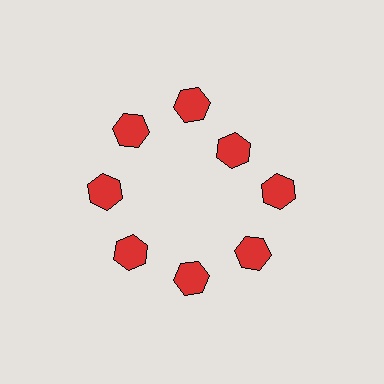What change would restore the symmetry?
The symmetry would be restored by moving it outward, back onto the ring so that all 8 hexagons sit at equal angles and equal distance from the center.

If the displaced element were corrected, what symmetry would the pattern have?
It would have 8-fold rotational symmetry — the pattern would map onto itself every 45 degrees.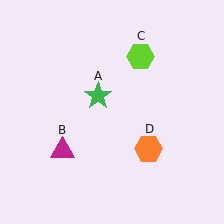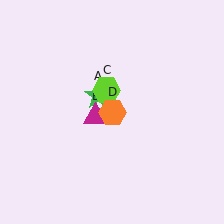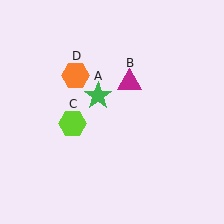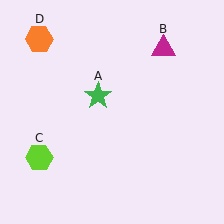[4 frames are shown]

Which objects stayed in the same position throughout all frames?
Green star (object A) remained stationary.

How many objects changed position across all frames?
3 objects changed position: magenta triangle (object B), lime hexagon (object C), orange hexagon (object D).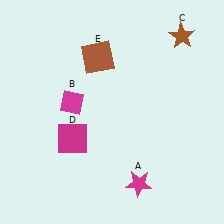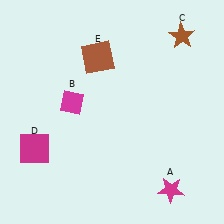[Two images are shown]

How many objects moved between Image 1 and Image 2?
2 objects moved between the two images.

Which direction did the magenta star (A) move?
The magenta star (A) moved right.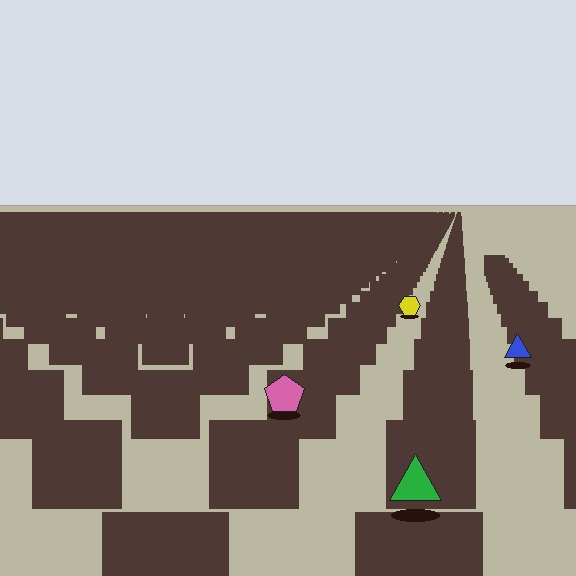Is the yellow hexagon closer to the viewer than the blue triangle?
No. The blue triangle is closer — you can tell from the texture gradient: the ground texture is coarser near it.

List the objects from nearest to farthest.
From nearest to farthest: the green triangle, the pink pentagon, the blue triangle, the yellow hexagon.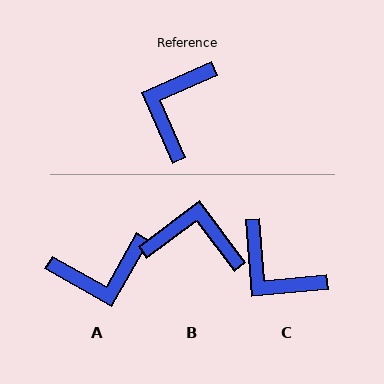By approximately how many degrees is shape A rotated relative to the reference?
Approximately 127 degrees counter-clockwise.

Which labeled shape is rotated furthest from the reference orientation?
A, about 127 degrees away.